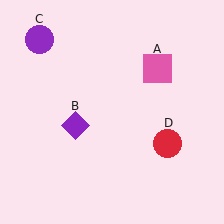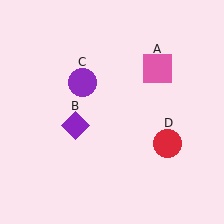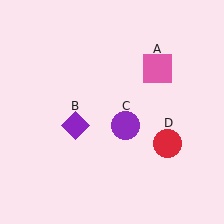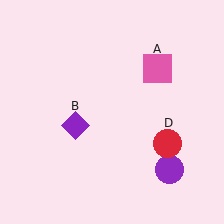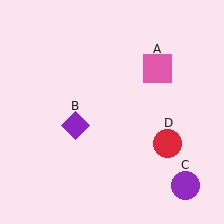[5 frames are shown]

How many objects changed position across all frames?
1 object changed position: purple circle (object C).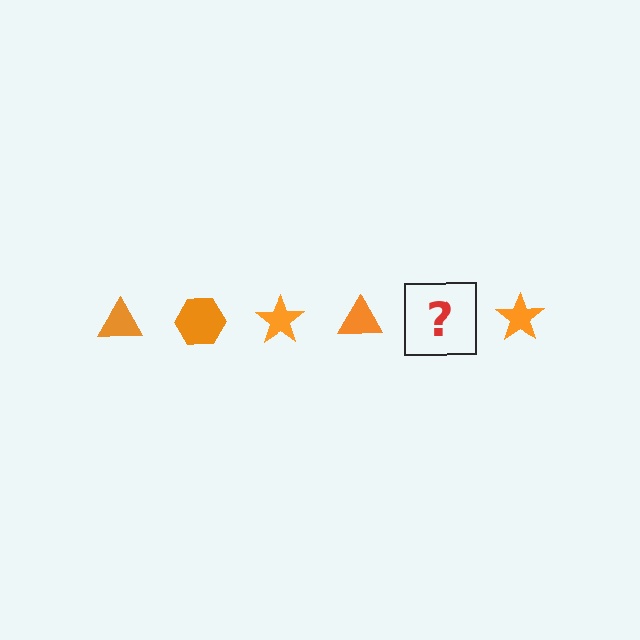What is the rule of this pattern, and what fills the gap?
The rule is that the pattern cycles through triangle, hexagon, star shapes in orange. The gap should be filled with an orange hexagon.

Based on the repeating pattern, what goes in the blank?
The blank should be an orange hexagon.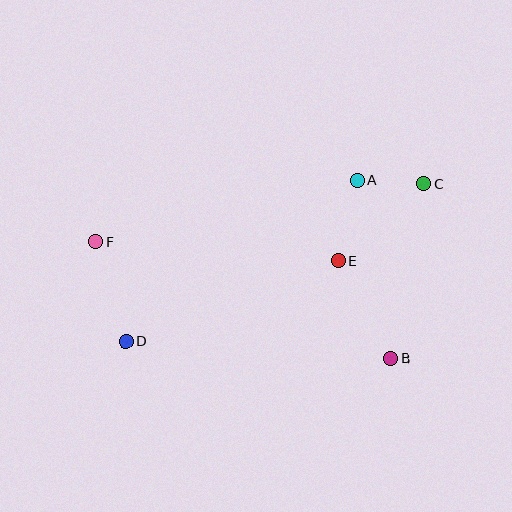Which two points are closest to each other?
Points A and C are closest to each other.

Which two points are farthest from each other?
Points C and D are farthest from each other.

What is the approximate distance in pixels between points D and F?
The distance between D and F is approximately 104 pixels.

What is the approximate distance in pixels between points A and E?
The distance between A and E is approximately 83 pixels.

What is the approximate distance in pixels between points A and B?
The distance between A and B is approximately 182 pixels.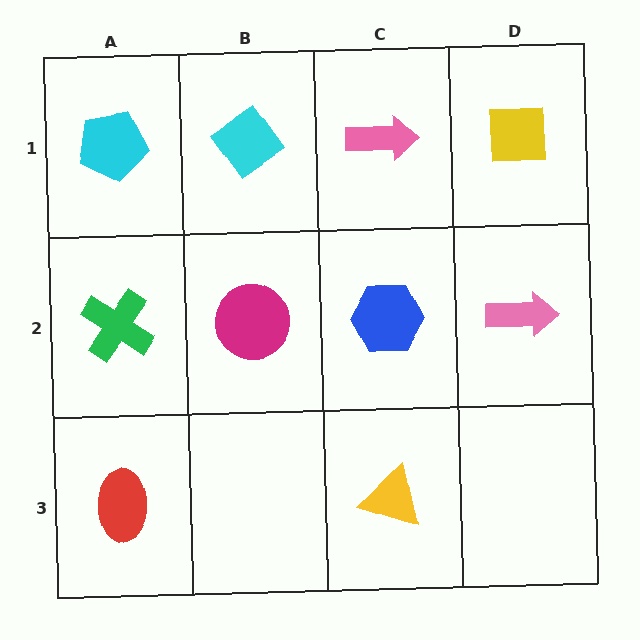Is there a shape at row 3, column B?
No, that cell is empty.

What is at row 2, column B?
A magenta circle.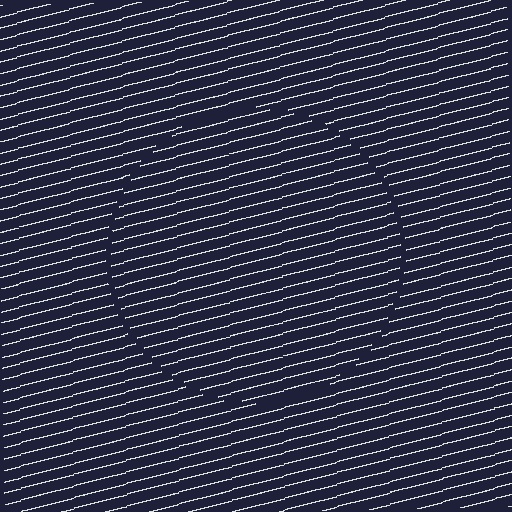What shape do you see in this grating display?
An illusory circle. The interior of the shape contains the same grating, shifted by half a period — the contour is defined by the phase discontinuity where line-ends from the inner and outer gratings abut.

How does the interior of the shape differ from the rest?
The interior of the shape contains the same grating, shifted by half a period — the contour is defined by the phase discontinuity where line-ends from the inner and outer gratings abut.